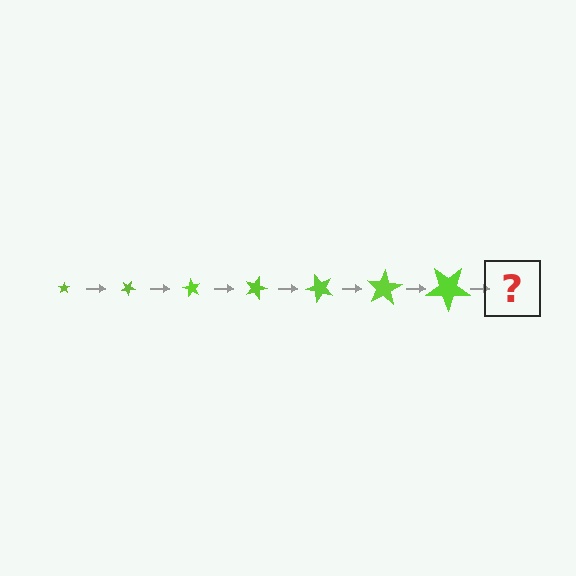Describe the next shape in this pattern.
It should be a star, larger than the previous one and rotated 210 degrees from the start.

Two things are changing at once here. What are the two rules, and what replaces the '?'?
The two rules are that the star grows larger each step and it rotates 30 degrees each step. The '?' should be a star, larger than the previous one and rotated 210 degrees from the start.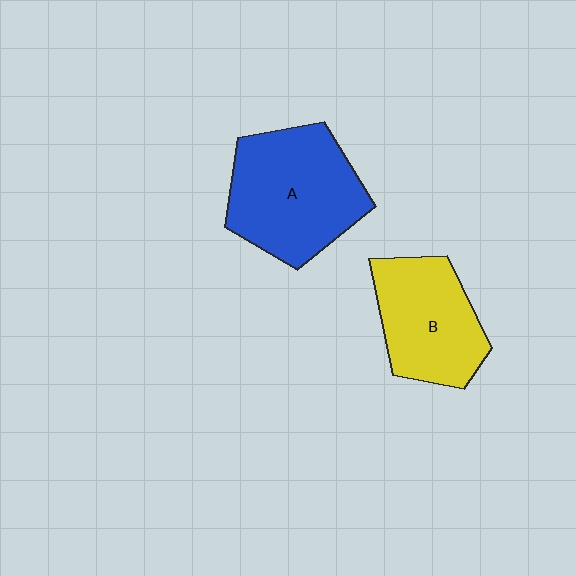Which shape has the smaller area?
Shape B (yellow).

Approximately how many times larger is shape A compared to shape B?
Approximately 1.3 times.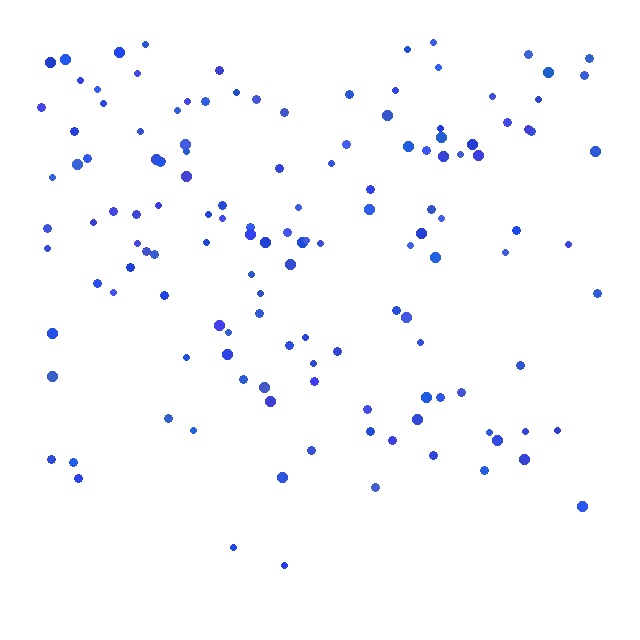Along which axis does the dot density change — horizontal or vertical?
Vertical.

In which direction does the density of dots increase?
From bottom to top, with the top side densest.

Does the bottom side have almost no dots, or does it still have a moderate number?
Still a moderate number, just noticeably fewer than the top.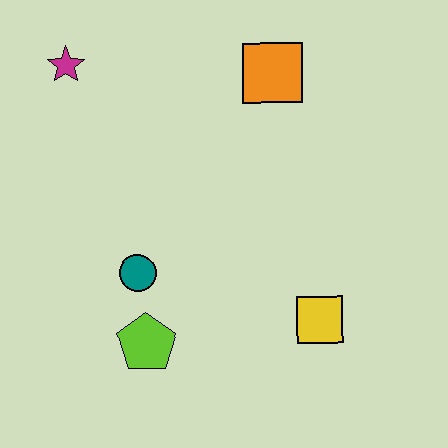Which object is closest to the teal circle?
The lime pentagon is closest to the teal circle.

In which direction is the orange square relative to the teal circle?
The orange square is above the teal circle.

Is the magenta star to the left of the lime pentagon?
Yes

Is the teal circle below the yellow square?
No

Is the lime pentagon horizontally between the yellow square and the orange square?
No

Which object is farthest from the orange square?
The lime pentagon is farthest from the orange square.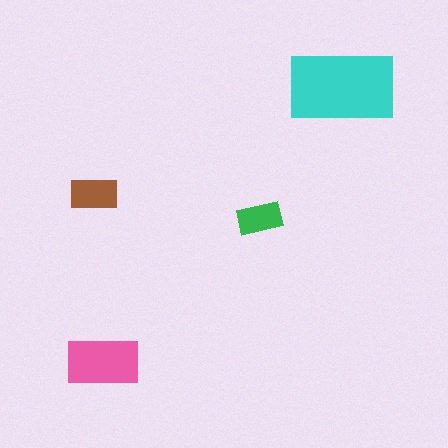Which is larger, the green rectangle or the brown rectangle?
The brown one.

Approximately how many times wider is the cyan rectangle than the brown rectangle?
About 2.5 times wider.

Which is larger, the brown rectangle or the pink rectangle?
The pink one.